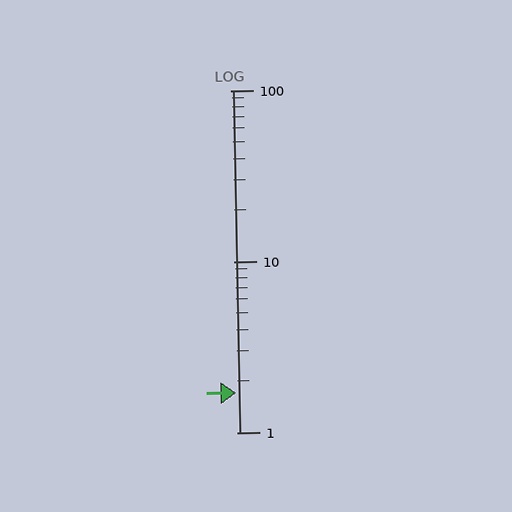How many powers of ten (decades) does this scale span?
The scale spans 2 decades, from 1 to 100.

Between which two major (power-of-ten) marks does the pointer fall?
The pointer is between 1 and 10.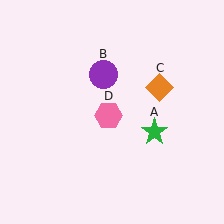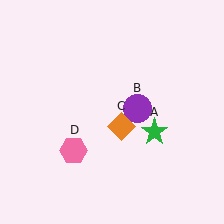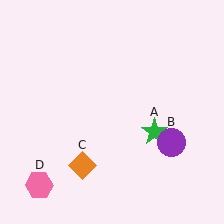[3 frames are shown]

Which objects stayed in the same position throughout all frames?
Green star (object A) remained stationary.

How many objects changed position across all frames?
3 objects changed position: purple circle (object B), orange diamond (object C), pink hexagon (object D).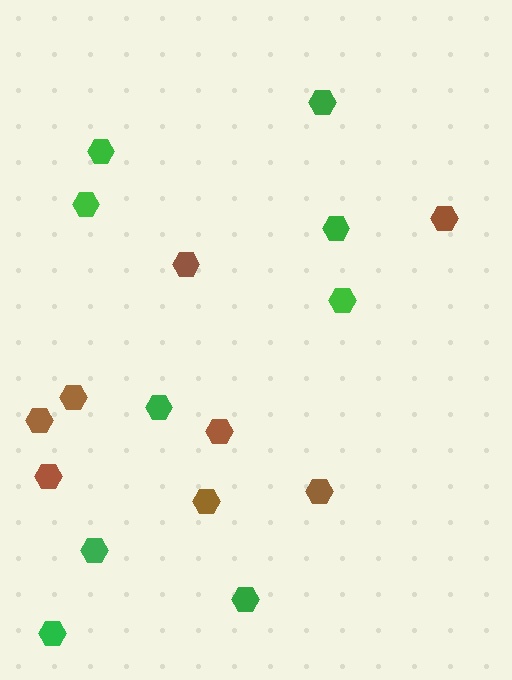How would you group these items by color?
There are 2 groups: one group of green hexagons (9) and one group of brown hexagons (8).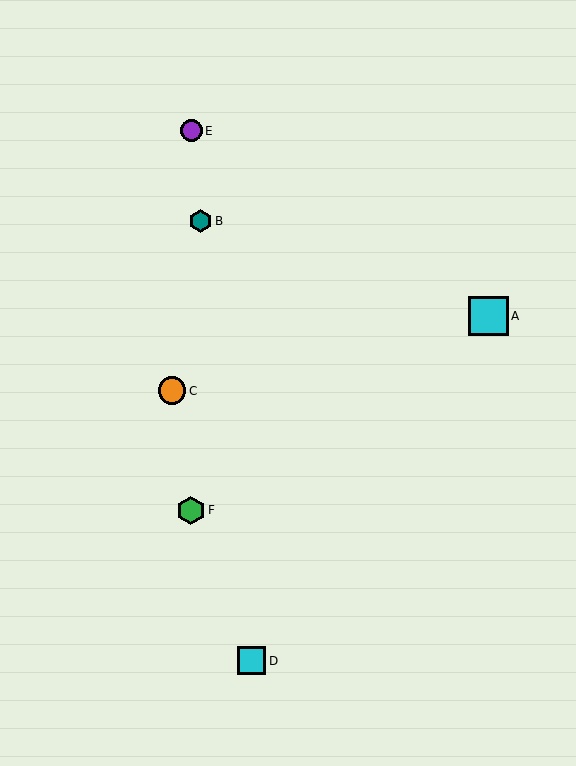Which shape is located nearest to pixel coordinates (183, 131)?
The purple circle (labeled E) at (191, 131) is nearest to that location.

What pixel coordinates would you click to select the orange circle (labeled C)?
Click at (172, 391) to select the orange circle C.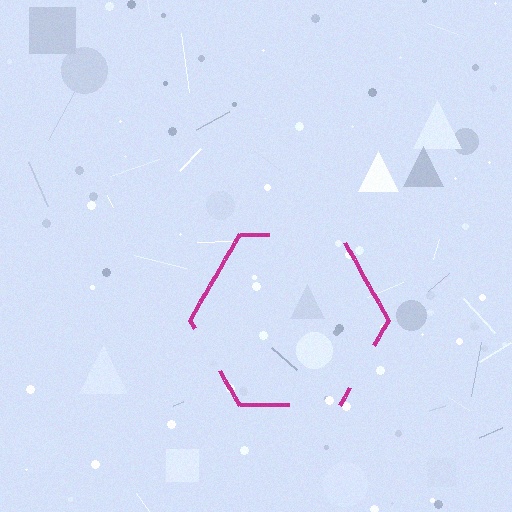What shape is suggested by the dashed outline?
The dashed outline suggests a hexagon.